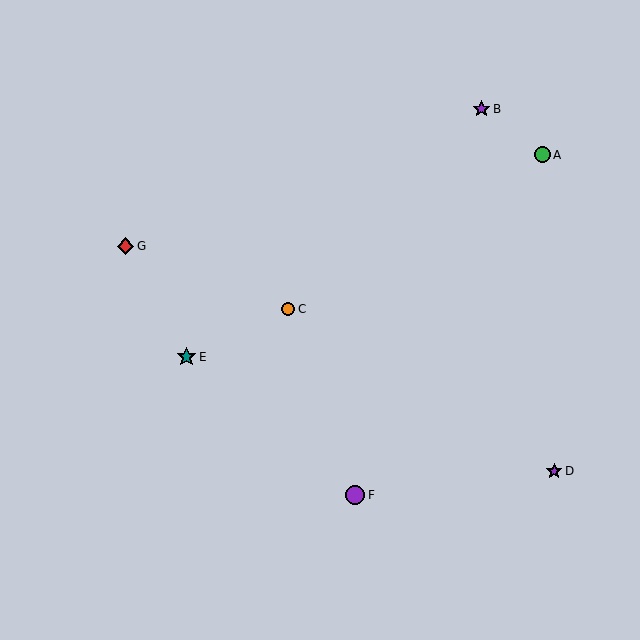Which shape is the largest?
The teal star (labeled E) is the largest.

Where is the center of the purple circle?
The center of the purple circle is at (355, 495).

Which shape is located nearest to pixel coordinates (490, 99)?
The purple star (labeled B) at (481, 109) is nearest to that location.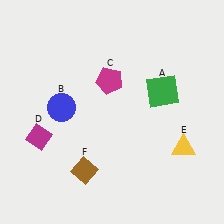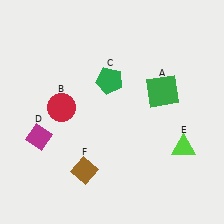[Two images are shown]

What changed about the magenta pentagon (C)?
In Image 1, C is magenta. In Image 2, it changed to green.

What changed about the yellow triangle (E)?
In Image 1, E is yellow. In Image 2, it changed to lime.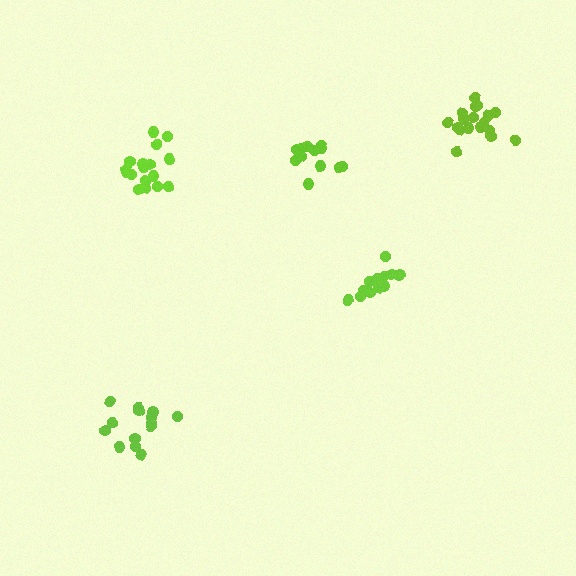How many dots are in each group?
Group 1: 14 dots, Group 2: 17 dots, Group 3: 18 dots, Group 4: 14 dots, Group 5: 14 dots (77 total).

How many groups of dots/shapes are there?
There are 5 groups.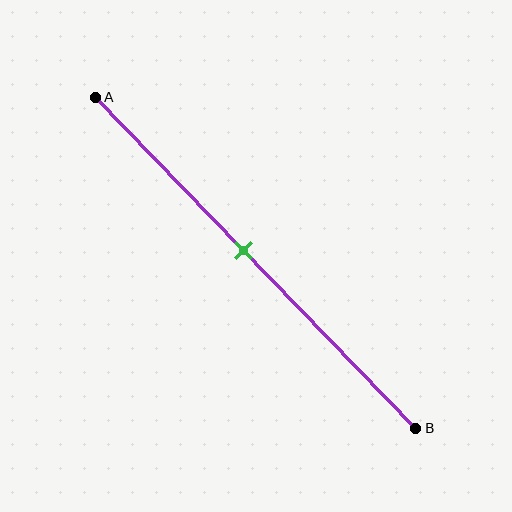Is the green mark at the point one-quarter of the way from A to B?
No, the mark is at about 45% from A, not at the 25% one-quarter point.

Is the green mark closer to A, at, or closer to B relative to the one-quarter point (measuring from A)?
The green mark is closer to point B than the one-quarter point of segment AB.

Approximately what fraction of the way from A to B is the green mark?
The green mark is approximately 45% of the way from A to B.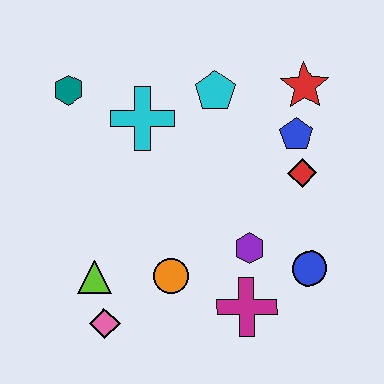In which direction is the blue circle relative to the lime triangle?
The blue circle is to the right of the lime triangle.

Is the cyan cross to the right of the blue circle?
No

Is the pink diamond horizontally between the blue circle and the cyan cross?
No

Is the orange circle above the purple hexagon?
No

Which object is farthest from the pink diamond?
The red star is farthest from the pink diamond.